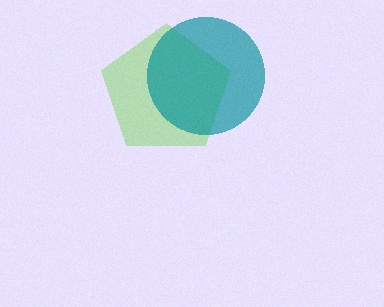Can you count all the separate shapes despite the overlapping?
Yes, there are 2 separate shapes.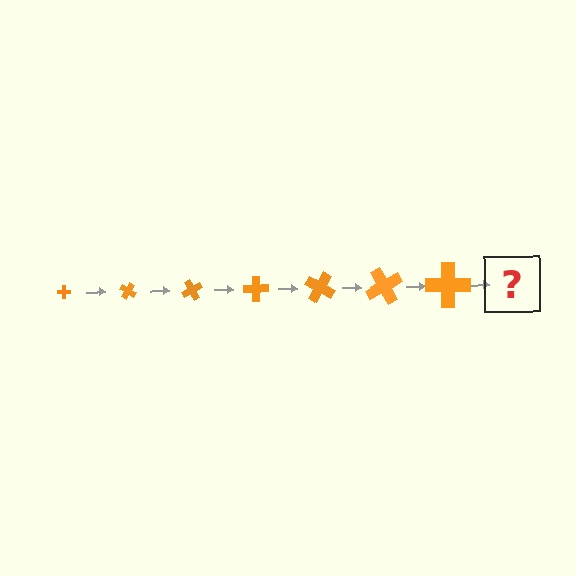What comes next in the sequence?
The next element should be a cross, larger than the previous one and rotated 210 degrees from the start.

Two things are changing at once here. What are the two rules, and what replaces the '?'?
The two rules are that the cross grows larger each step and it rotates 30 degrees each step. The '?' should be a cross, larger than the previous one and rotated 210 degrees from the start.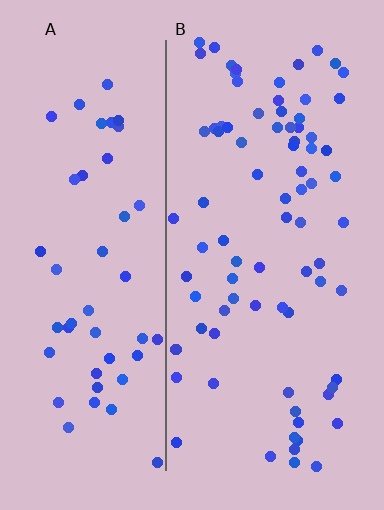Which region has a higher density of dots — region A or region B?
B (the right).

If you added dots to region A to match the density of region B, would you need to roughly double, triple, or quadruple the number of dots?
Approximately double.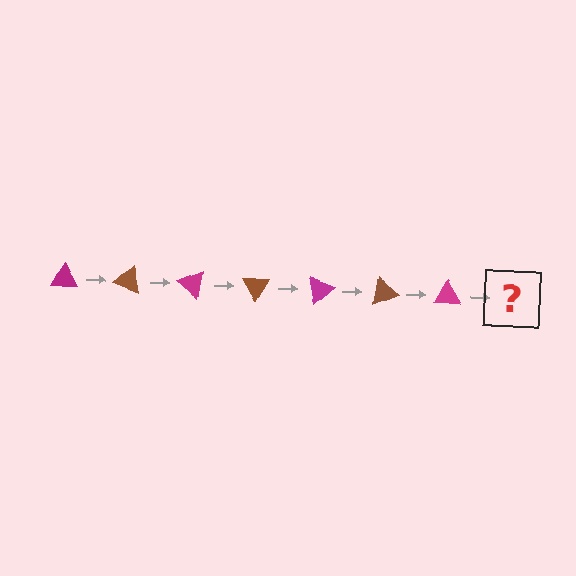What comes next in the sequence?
The next element should be a brown triangle, rotated 140 degrees from the start.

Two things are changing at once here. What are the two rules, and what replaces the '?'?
The two rules are that it rotates 20 degrees each step and the color cycles through magenta and brown. The '?' should be a brown triangle, rotated 140 degrees from the start.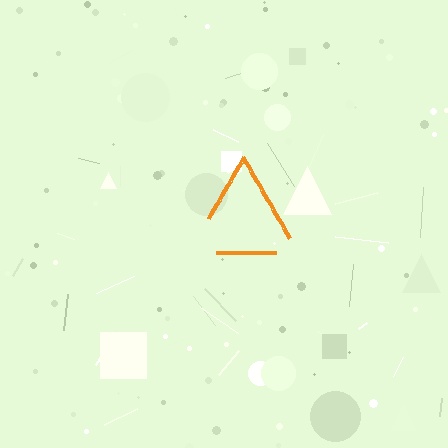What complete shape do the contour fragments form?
The contour fragments form a triangle.